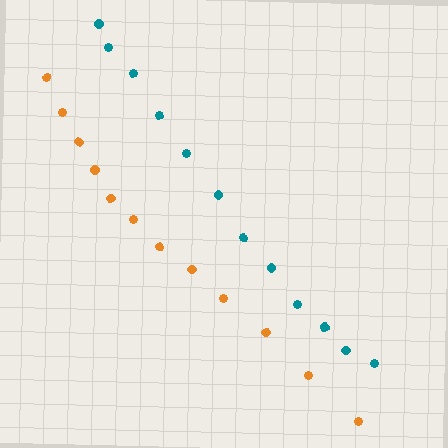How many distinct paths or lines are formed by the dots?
There are 2 distinct paths.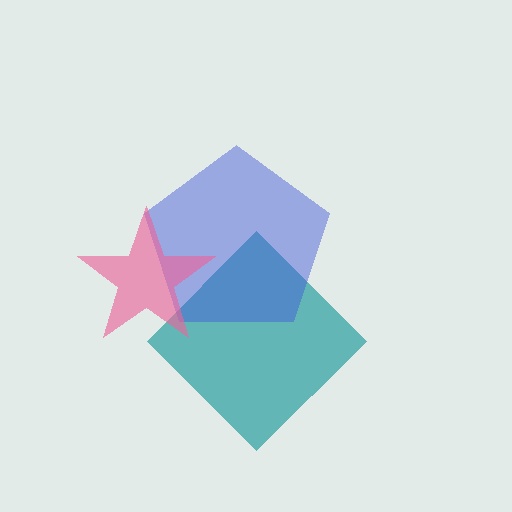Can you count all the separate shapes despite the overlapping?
Yes, there are 3 separate shapes.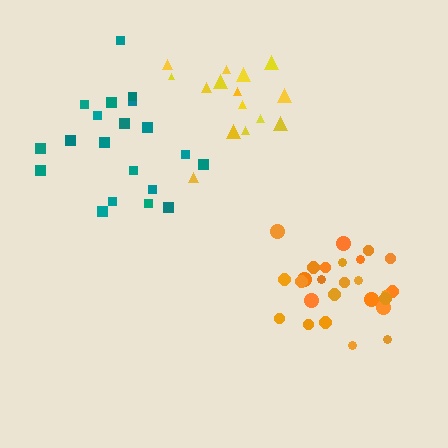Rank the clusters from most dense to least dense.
orange, yellow, teal.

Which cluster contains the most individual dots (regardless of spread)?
Orange (26).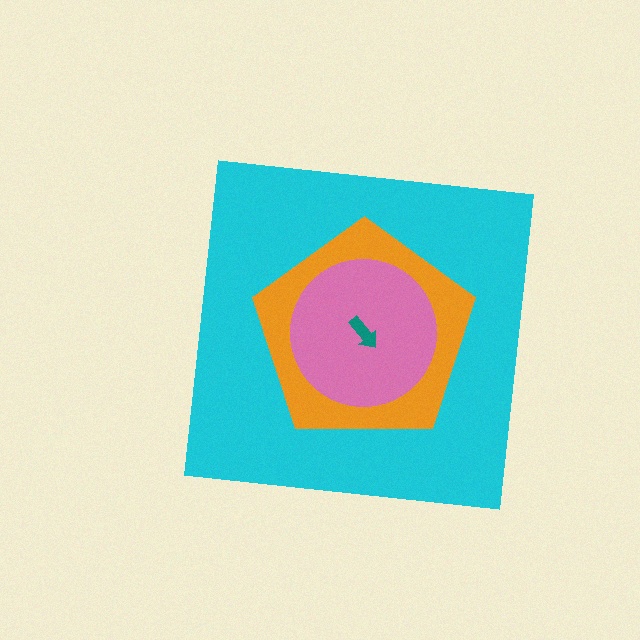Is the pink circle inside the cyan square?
Yes.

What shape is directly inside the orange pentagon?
The pink circle.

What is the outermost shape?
The cyan square.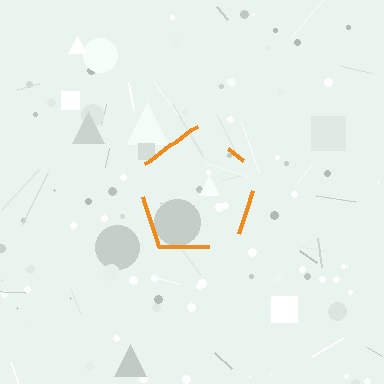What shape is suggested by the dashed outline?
The dashed outline suggests a pentagon.